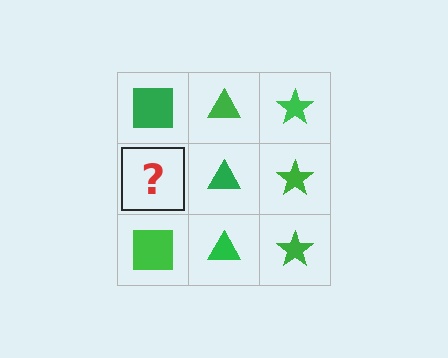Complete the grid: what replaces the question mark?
The question mark should be replaced with a green square.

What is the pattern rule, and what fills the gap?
The rule is that each column has a consistent shape. The gap should be filled with a green square.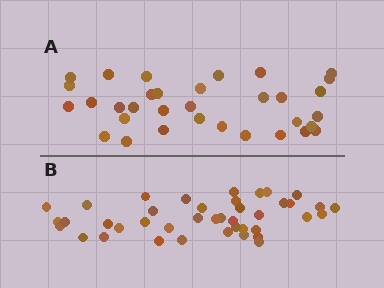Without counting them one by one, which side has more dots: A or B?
Region B (the bottom region) has more dots.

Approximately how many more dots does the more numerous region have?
Region B has roughly 8 or so more dots than region A.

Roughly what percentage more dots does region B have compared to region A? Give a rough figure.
About 25% more.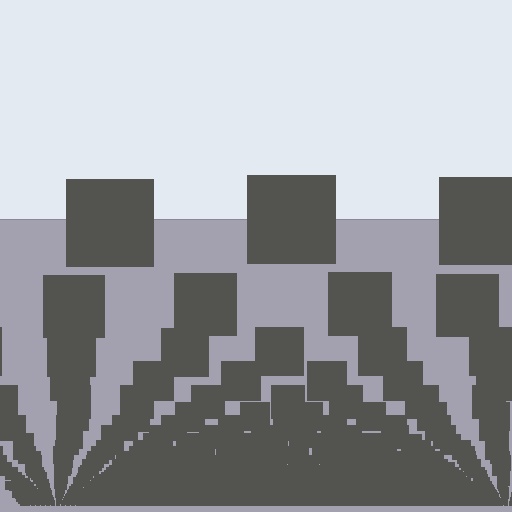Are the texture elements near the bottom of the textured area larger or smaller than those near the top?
Smaller. The gradient is inverted — elements near the bottom are smaller and denser.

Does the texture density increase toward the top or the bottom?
Density increases toward the bottom.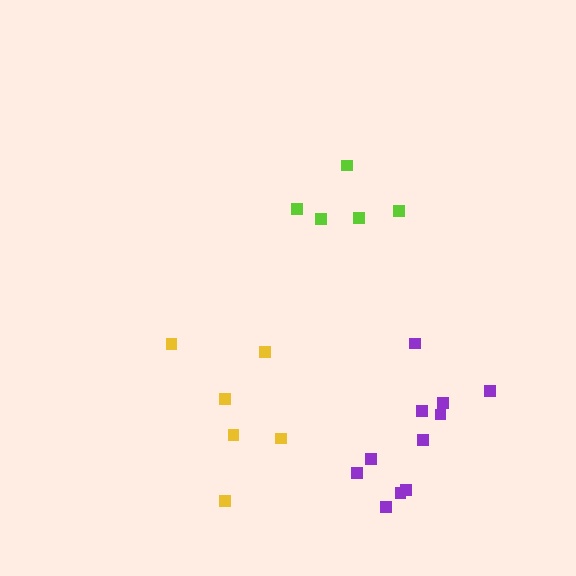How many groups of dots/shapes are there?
There are 3 groups.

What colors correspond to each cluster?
The clusters are colored: lime, purple, yellow.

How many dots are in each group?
Group 1: 5 dots, Group 2: 11 dots, Group 3: 6 dots (22 total).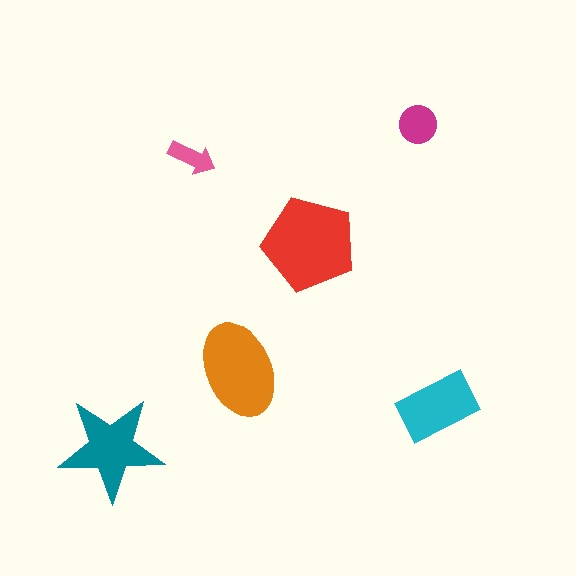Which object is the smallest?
The pink arrow.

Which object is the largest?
The red pentagon.